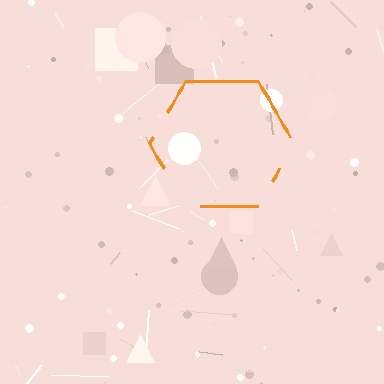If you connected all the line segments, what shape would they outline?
They would outline a hexagon.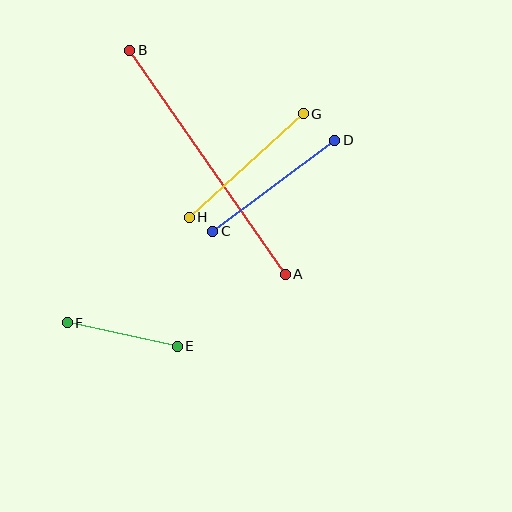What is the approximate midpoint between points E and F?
The midpoint is at approximately (122, 335) pixels.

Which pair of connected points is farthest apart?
Points A and B are farthest apart.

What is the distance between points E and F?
The distance is approximately 112 pixels.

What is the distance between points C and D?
The distance is approximately 152 pixels.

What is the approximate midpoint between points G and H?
The midpoint is at approximately (246, 166) pixels.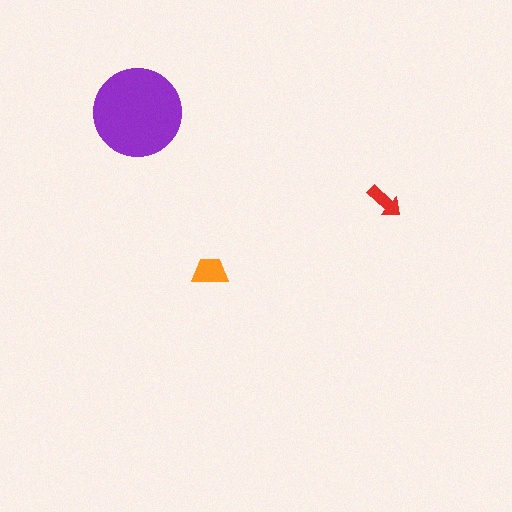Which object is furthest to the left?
The purple circle is leftmost.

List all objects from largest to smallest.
The purple circle, the orange trapezoid, the red arrow.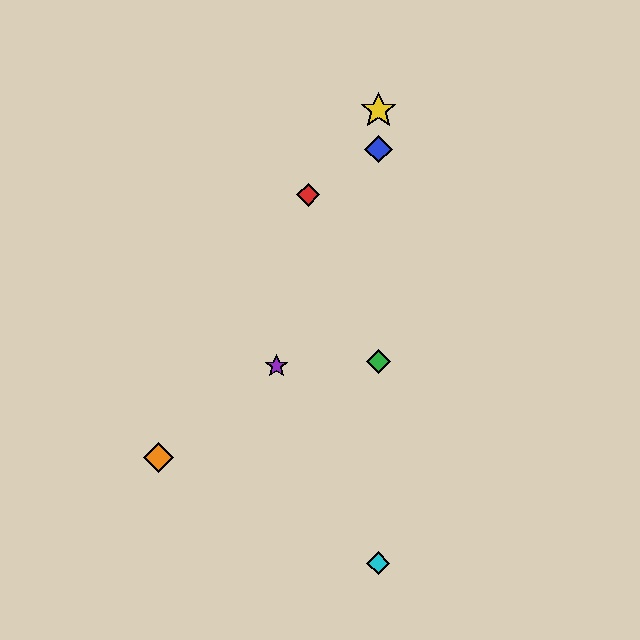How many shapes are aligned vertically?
4 shapes (the blue diamond, the green diamond, the yellow star, the cyan diamond) are aligned vertically.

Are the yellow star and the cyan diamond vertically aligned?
Yes, both are at x≈378.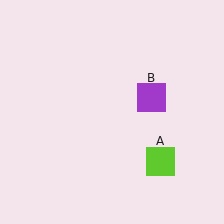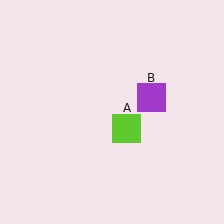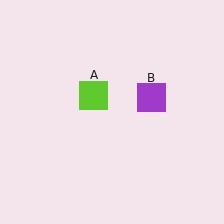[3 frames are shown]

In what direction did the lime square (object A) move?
The lime square (object A) moved up and to the left.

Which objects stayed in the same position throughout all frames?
Purple square (object B) remained stationary.